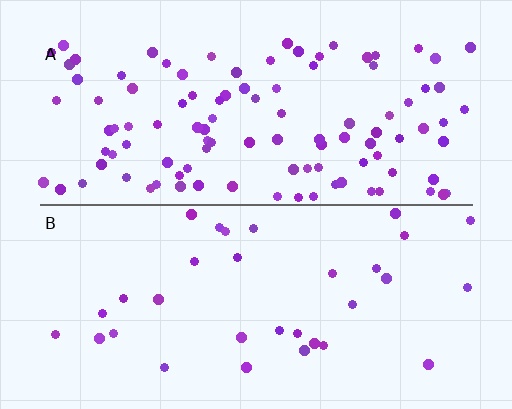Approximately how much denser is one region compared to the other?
Approximately 3.3× — region A over region B.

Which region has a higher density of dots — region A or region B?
A (the top).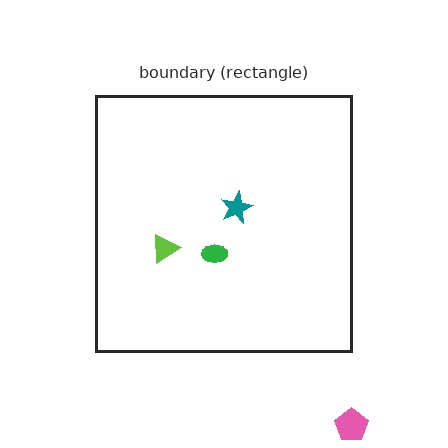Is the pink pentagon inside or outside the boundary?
Outside.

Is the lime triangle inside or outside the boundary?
Inside.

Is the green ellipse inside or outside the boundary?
Inside.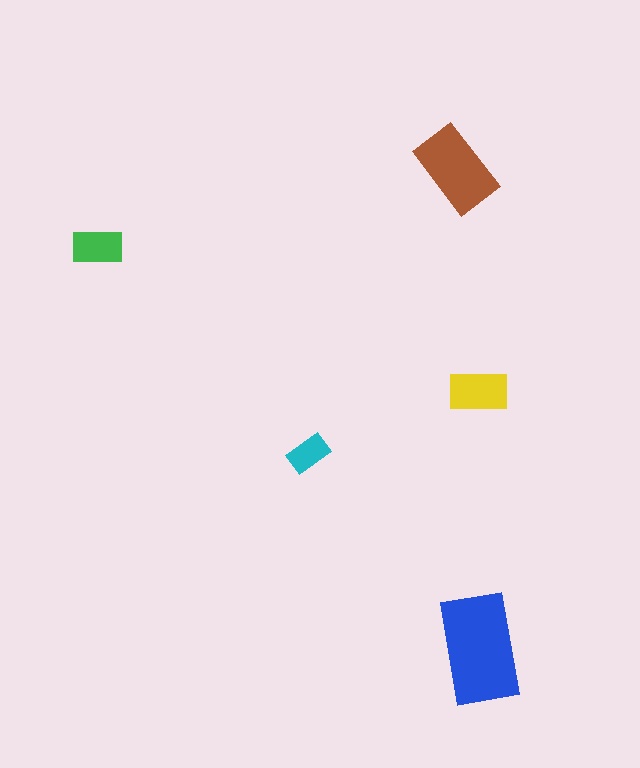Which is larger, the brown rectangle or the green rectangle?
The brown one.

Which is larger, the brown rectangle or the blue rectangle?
The blue one.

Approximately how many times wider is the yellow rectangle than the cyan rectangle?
About 1.5 times wider.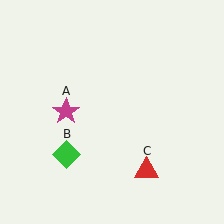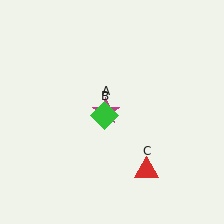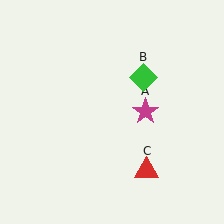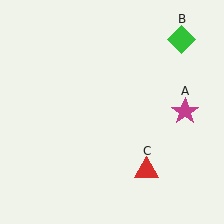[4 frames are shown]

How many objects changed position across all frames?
2 objects changed position: magenta star (object A), green diamond (object B).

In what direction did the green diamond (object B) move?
The green diamond (object B) moved up and to the right.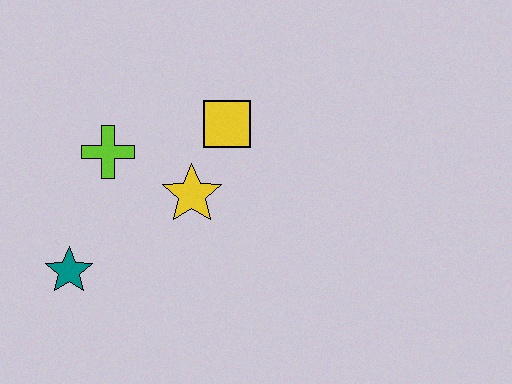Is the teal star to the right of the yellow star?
No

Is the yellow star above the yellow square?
No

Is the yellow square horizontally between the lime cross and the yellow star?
No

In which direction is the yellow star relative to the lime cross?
The yellow star is to the right of the lime cross.